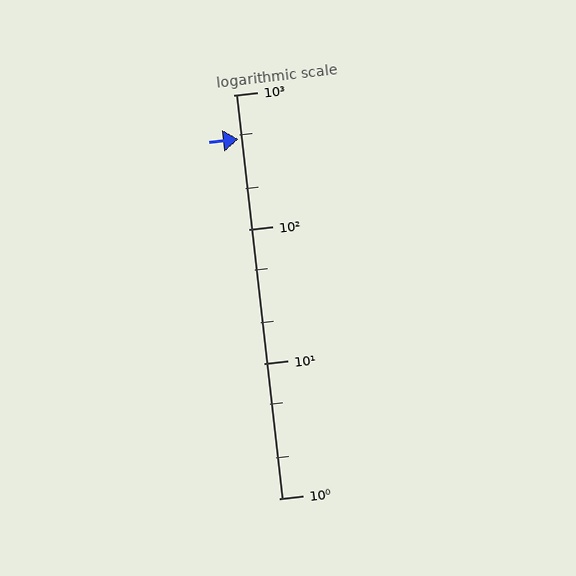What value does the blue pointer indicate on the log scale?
The pointer indicates approximately 470.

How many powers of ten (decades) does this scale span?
The scale spans 3 decades, from 1 to 1000.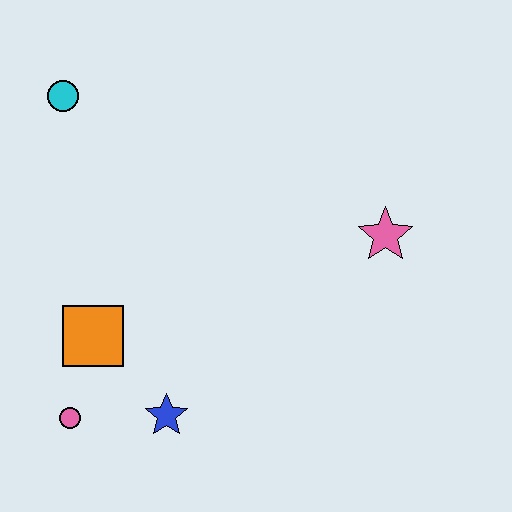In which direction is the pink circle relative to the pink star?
The pink circle is to the left of the pink star.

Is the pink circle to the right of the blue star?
No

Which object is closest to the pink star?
The blue star is closest to the pink star.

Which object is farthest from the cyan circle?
The pink star is farthest from the cyan circle.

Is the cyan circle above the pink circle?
Yes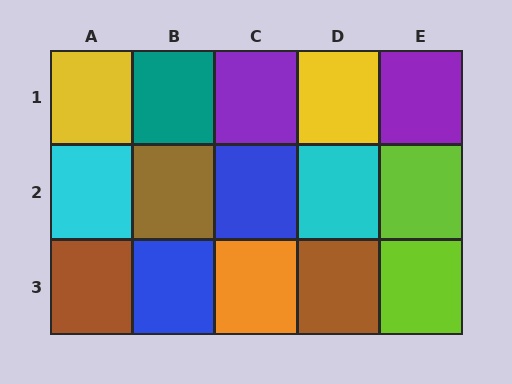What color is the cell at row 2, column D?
Cyan.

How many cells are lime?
2 cells are lime.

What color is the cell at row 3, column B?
Blue.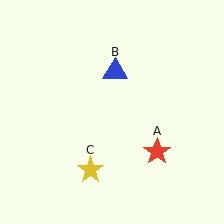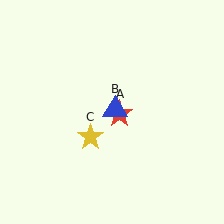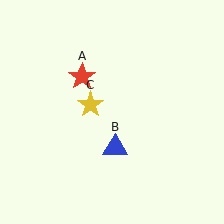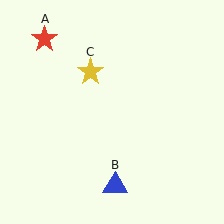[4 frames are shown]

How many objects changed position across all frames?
3 objects changed position: red star (object A), blue triangle (object B), yellow star (object C).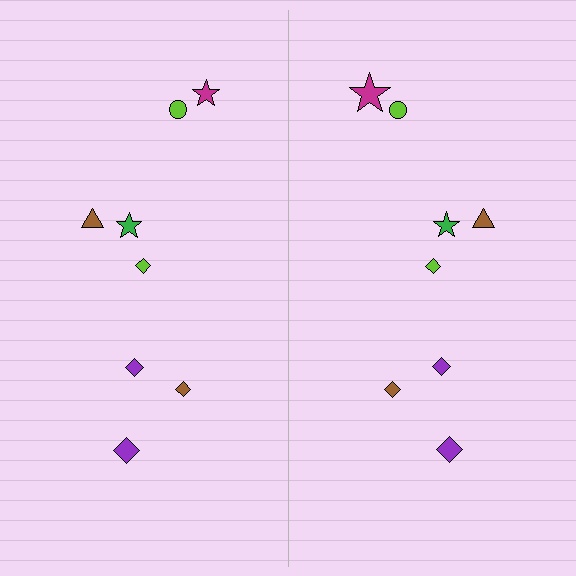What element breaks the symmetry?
The magenta star on the right side has a different size than its mirror counterpart.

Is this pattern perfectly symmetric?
No, the pattern is not perfectly symmetric. The magenta star on the right side has a different size than its mirror counterpart.